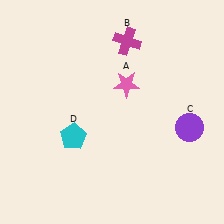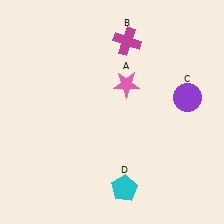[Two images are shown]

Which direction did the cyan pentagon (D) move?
The cyan pentagon (D) moved down.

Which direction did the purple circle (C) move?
The purple circle (C) moved up.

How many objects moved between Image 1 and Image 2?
2 objects moved between the two images.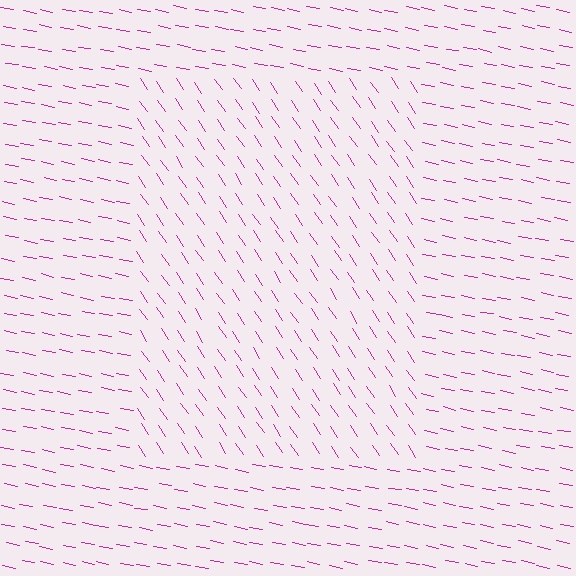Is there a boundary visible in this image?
Yes, there is a texture boundary formed by a change in line orientation.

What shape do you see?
I see a rectangle.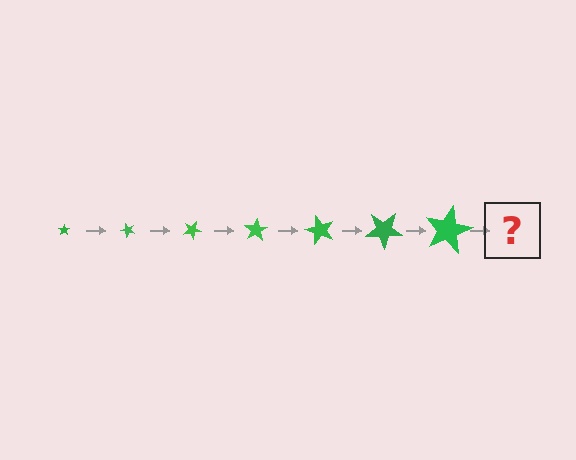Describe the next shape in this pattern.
It should be a star, larger than the previous one and rotated 350 degrees from the start.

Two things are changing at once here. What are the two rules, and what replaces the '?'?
The two rules are that the star grows larger each step and it rotates 50 degrees each step. The '?' should be a star, larger than the previous one and rotated 350 degrees from the start.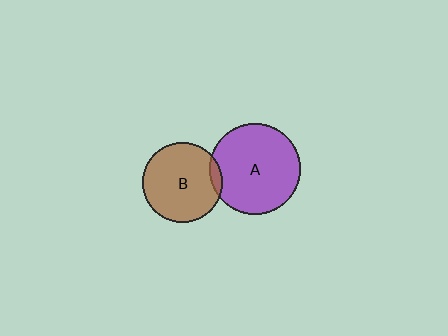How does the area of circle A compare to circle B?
Approximately 1.3 times.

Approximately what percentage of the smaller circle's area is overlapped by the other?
Approximately 5%.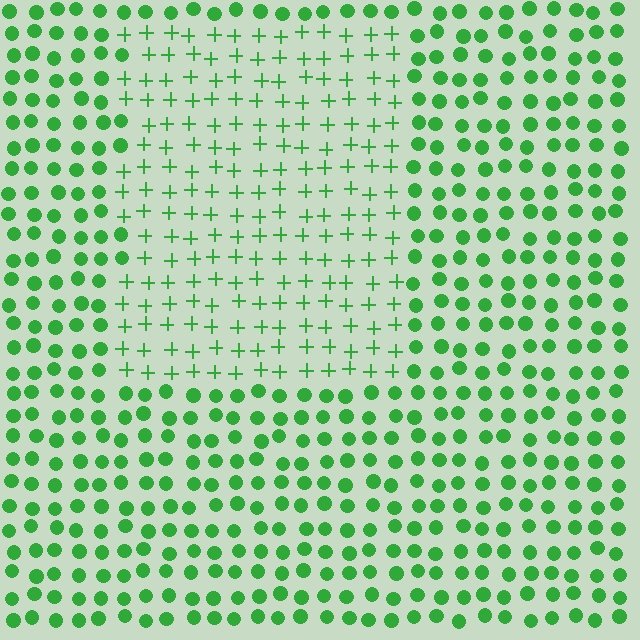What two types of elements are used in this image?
The image uses plus signs inside the rectangle region and circles outside it.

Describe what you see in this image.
The image is filled with small green elements arranged in a uniform grid. A rectangle-shaped region contains plus signs, while the surrounding area contains circles. The boundary is defined purely by the change in element shape.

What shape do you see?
I see a rectangle.